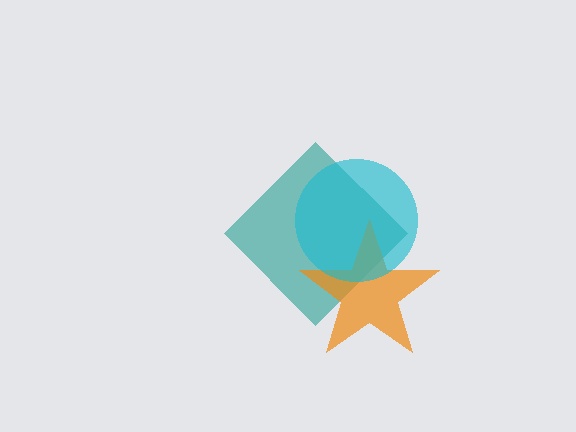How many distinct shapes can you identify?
There are 3 distinct shapes: a teal diamond, an orange star, a cyan circle.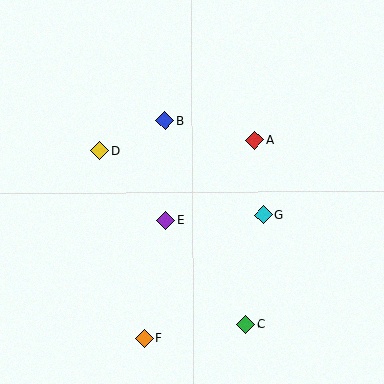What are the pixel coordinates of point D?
Point D is at (99, 150).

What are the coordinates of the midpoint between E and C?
The midpoint between E and C is at (206, 272).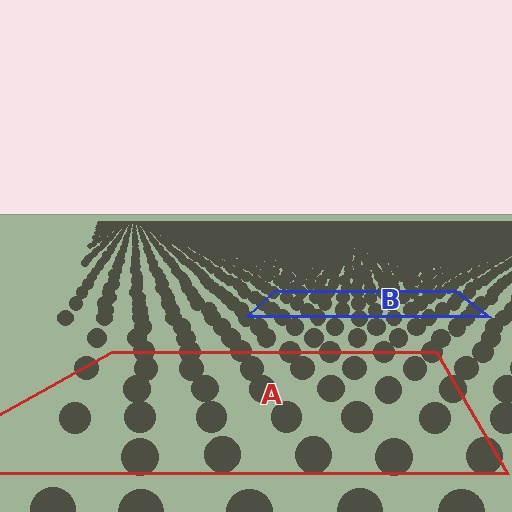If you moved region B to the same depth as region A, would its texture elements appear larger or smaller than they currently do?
They would appear larger. At a closer depth, the same texture elements are projected at a bigger on-screen size.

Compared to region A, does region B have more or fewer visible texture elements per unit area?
Region B has more texture elements per unit area — they are packed more densely because it is farther away.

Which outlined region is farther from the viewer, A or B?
Region B is farther from the viewer — the texture elements inside it appear smaller and more densely packed.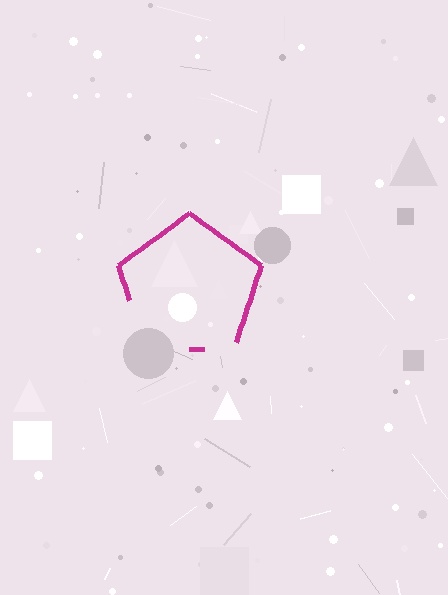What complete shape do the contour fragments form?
The contour fragments form a pentagon.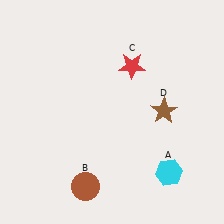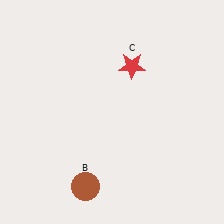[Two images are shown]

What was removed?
The cyan hexagon (A), the brown star (D) were removed in Image 2.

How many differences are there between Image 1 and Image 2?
There are 2 differences between the two images.